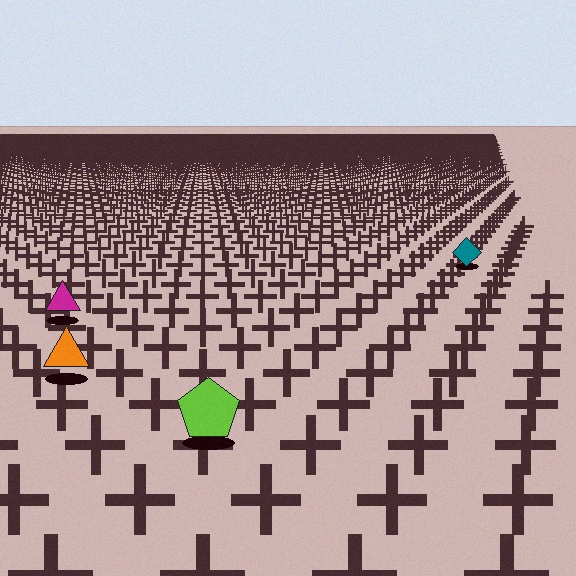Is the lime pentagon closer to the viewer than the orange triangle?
Yes. The lime pentagon is closer — you can tell from the texture gradient: the ground texture is coarser near it.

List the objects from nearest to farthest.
From nearest to farthest: the lime pentagon, the orange triangle, the magenta triangle, the teal diamond.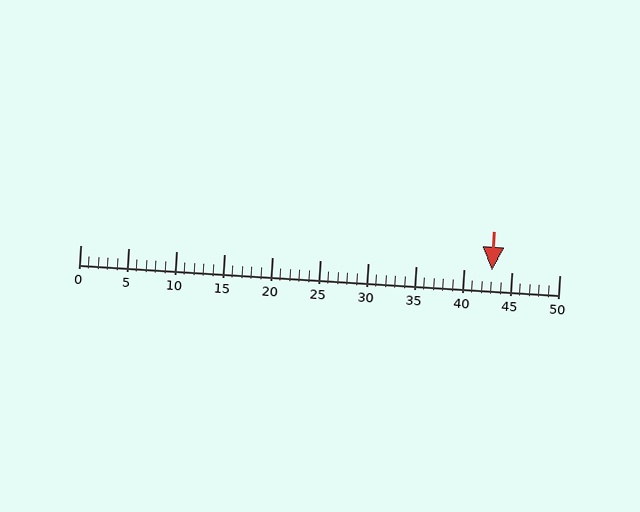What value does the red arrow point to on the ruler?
The red arrow points to approximately 43.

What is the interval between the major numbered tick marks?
The major tick marks are spaced 5 units apart.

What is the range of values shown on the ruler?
The ruler shows values from 0 to 50.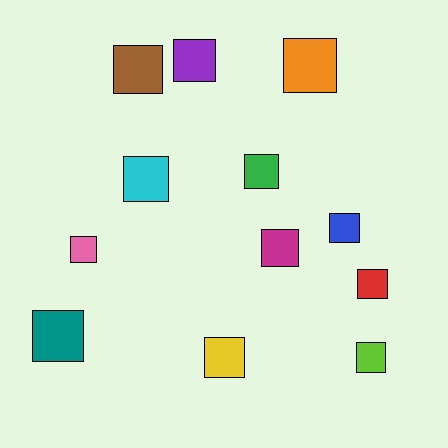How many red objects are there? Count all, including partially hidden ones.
There is 1 red object.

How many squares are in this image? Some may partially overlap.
There are 12 squares.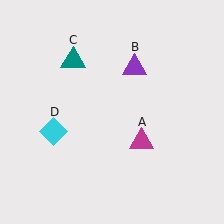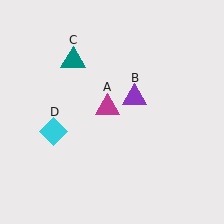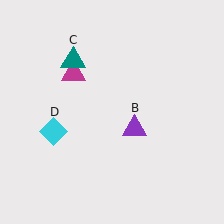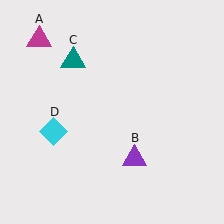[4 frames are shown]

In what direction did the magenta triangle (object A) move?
The magenta triangle (object A) moved up and to the left.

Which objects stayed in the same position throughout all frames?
Teal triangle (object C) and cyan diamond (object D) remained stationary.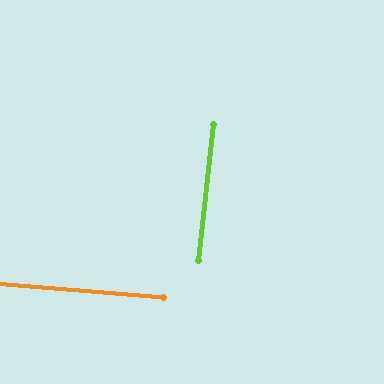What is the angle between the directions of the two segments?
Approximately 88 degrees.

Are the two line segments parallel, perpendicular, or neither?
Perpendicular — they meet at approximately 88°.